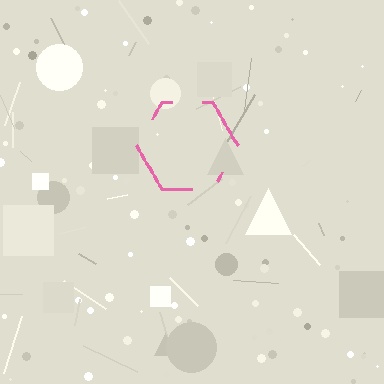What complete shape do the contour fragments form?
The contour fragments form a hexagon.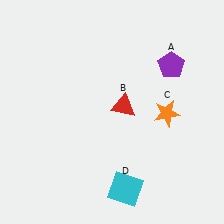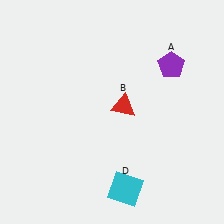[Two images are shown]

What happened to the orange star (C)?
The orange star (C) was removed in Image 2. It was in the bottom-right area of Image 1.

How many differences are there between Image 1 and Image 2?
There is 1 difference between the two images.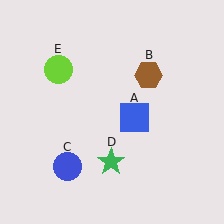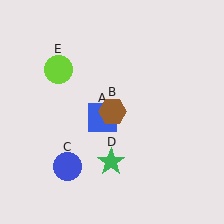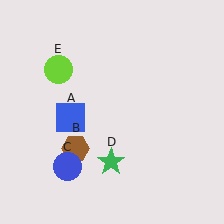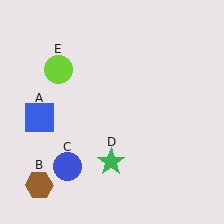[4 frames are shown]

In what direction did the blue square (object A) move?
The blue square (object A) moved left.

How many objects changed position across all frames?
2 objects changed position: blue square (object A), brown hexagon (object B).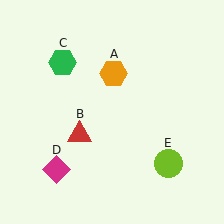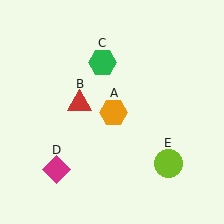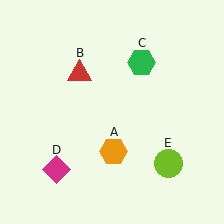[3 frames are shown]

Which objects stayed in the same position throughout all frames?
Magenta diamond (object D) and lime circle (object E) remained stationary.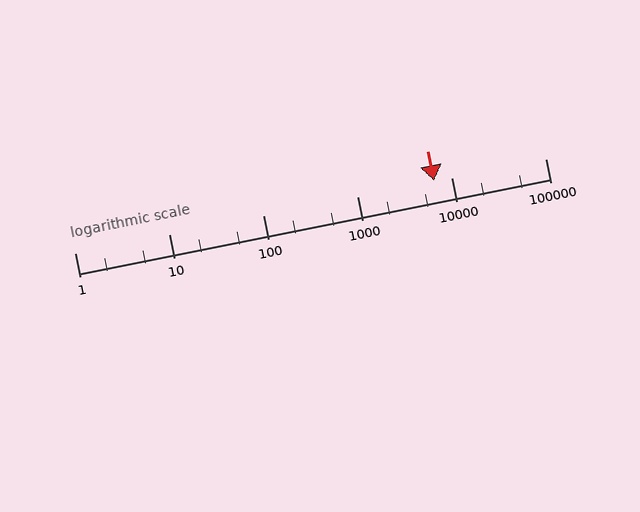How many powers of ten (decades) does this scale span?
The scale spans 5 decades, from 1 to 100000.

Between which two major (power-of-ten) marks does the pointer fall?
The pointer is between 1000 and 10000.